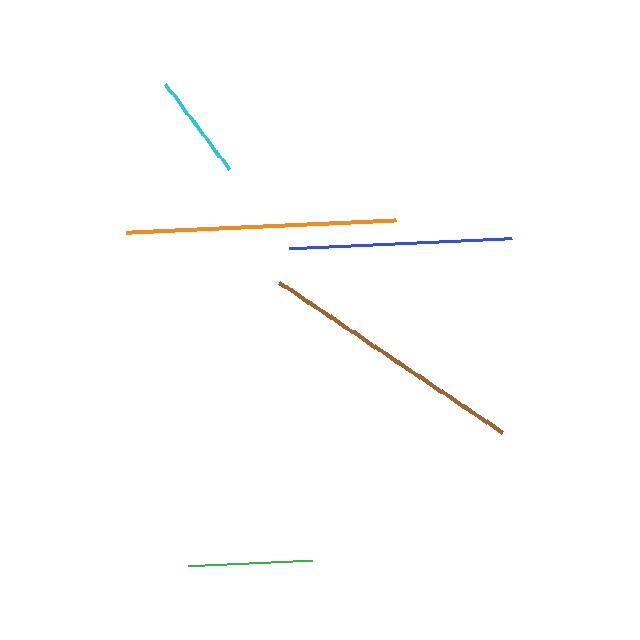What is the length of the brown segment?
The brown segment is approximately 270 pixels long.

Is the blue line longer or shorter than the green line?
The blue line is longer than the green line.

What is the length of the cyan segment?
The cyan segment is approximately 107 pixels long.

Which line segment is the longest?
The orange line is the longest at approximately 270 pixels.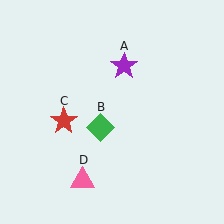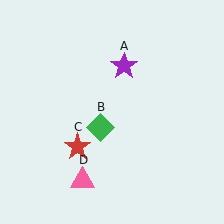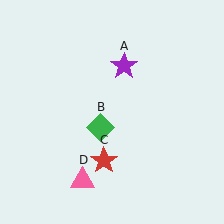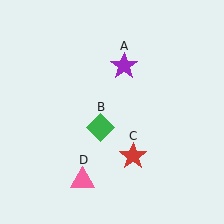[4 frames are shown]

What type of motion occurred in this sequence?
The red star (object C) rotated counterclockwise around the center of the scene.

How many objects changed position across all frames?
1 object changed position: red star (object C).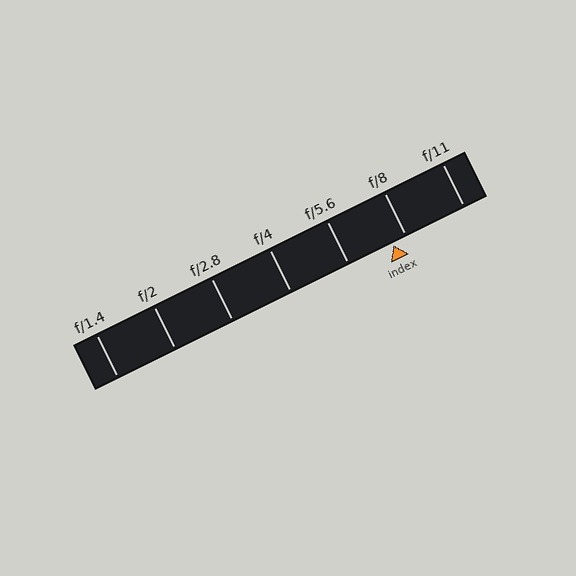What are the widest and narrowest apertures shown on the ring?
The widest aperture shown is f/1.4 and the narrowest is f/11.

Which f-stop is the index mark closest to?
The index mark is closest to f/8.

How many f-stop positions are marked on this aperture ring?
There are 7 f-stop positions marked.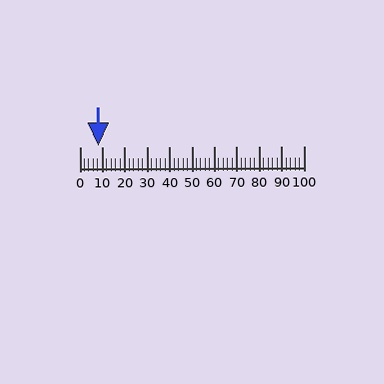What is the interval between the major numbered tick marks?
The major tick marks are spaced 10 units apart.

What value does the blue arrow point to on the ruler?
The blue arrow points to approximately 8.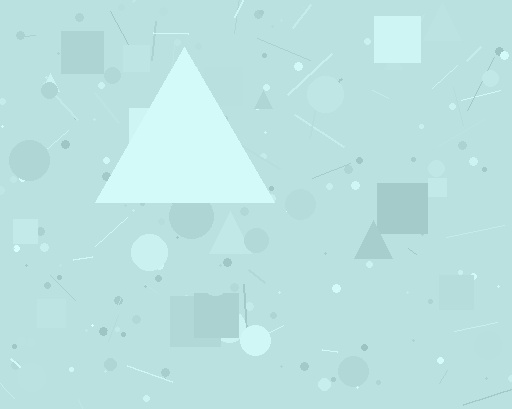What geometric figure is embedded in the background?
A triangle is embedded in the background.